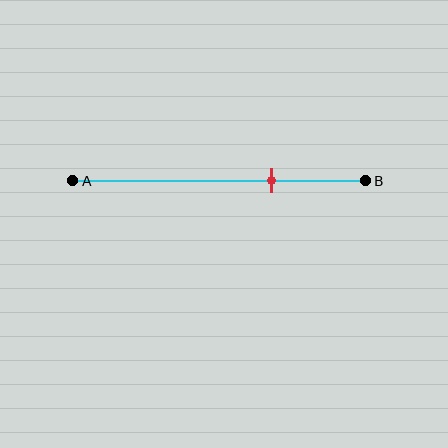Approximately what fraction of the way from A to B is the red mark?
The red mark is approximately 70% of the way from A to B.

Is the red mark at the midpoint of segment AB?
No, the mark is at about 70% from A, not at the 50% midpoint.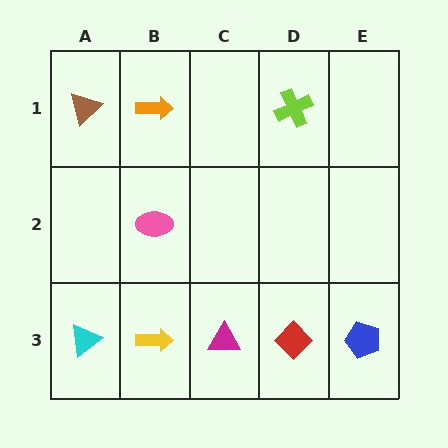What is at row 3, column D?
A red diamond.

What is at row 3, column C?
A magenta triangle.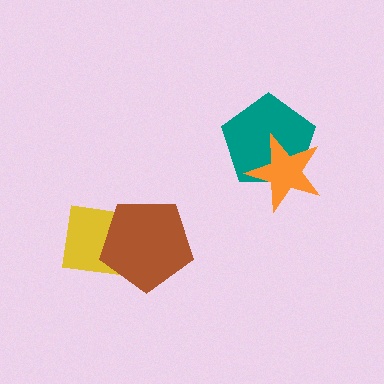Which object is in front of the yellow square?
The brown pentagon is in front of the yellow square.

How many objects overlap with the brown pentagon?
1 object overlaps with the brown pentagon.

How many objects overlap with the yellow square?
1 object overlaps with the yellow square.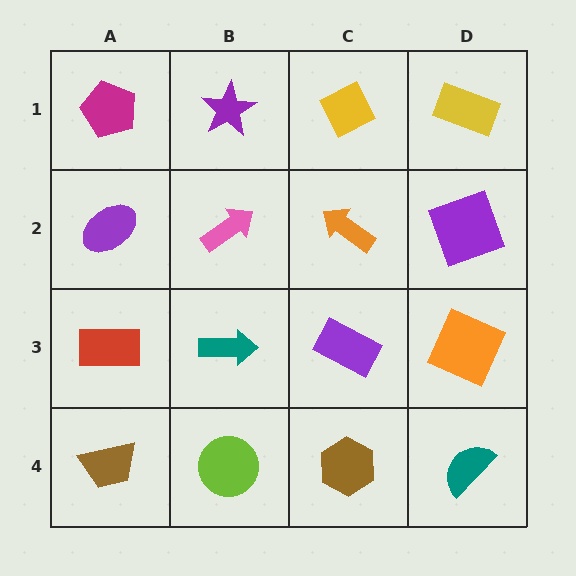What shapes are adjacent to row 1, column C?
An orange arrow (row 2, column C), a purple star (row 1, column B), a yellow rectangle (row 1, column D).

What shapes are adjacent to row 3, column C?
An orange arrow (row 2, column C), a brown hexagon (row 4, column C), a teal arrow (row 3, column B), an orange square (row 3, column D).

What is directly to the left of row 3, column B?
A red rectangle.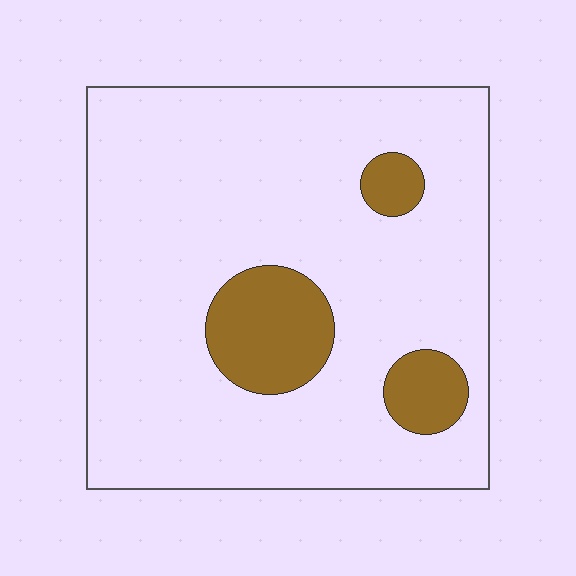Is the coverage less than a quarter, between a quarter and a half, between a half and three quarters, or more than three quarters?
Less than a quarter.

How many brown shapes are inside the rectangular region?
3.